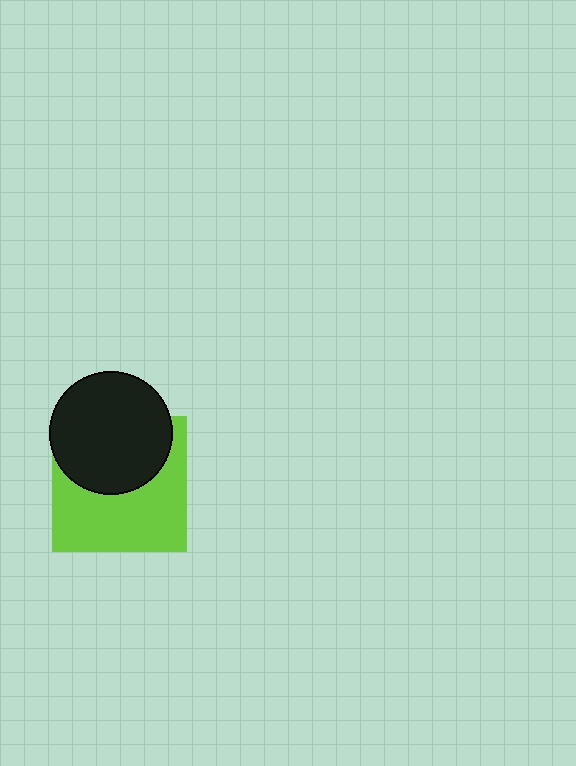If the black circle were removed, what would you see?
You would see the complete lime square.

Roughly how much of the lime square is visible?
About half of it is visible (roughly 56%).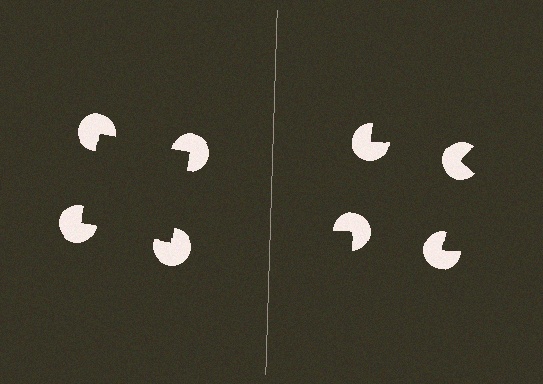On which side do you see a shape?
An illusory square appears on the left side. On the right side the wedge cuts are rotated, so no coherent shape forms.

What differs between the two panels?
The pac-man discs are positioned identically on both sides; only the wedge orientations differ. On the left they align to a square; on the right they are misaligned.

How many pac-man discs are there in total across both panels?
8 — 4 on each side.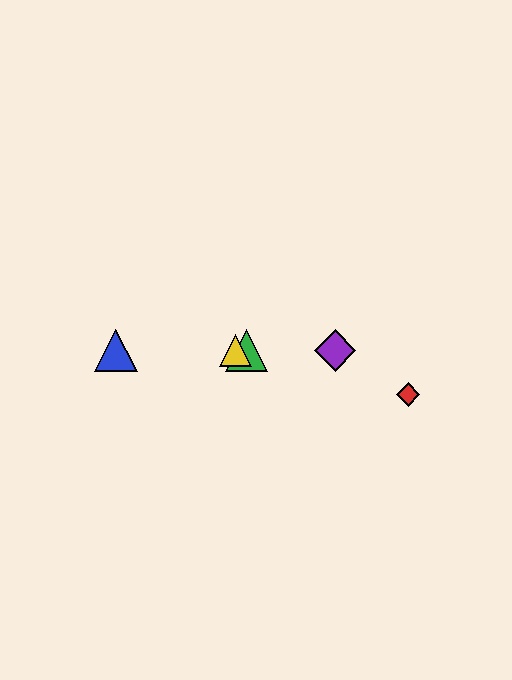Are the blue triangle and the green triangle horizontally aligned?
Yes, both are at y≈350.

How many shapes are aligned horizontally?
4 shapes (the blue triangle, the green triangle, the yellow triangle, the purple diamond) are aligned horizontally.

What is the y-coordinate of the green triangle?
The green triangle is at y≈350.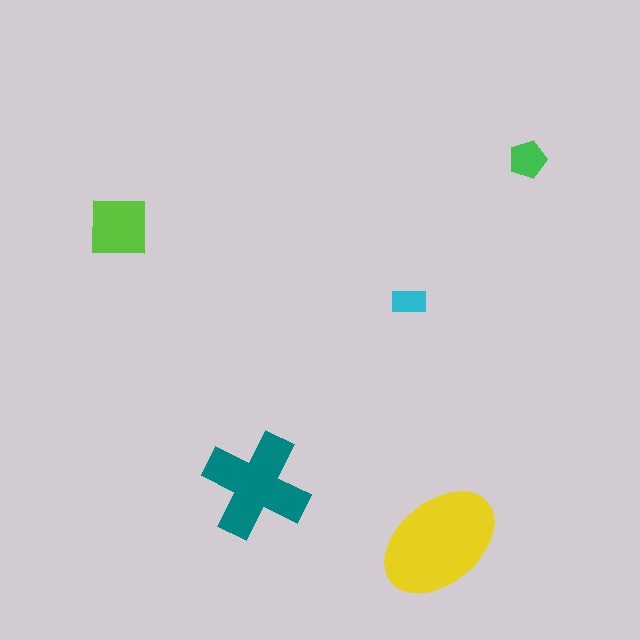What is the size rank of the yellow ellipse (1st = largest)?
1st.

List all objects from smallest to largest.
The cyan rectangle, the green pentagon, the lime square, the teal cross, the yellow ellipse.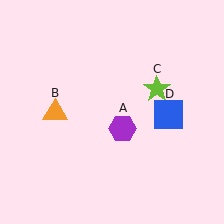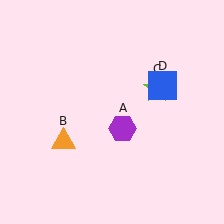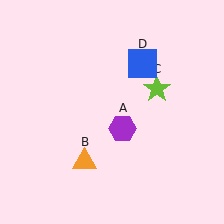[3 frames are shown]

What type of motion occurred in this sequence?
The orange triangle (object B), blue square (object D) rotated counterclockwise around the center of the scene.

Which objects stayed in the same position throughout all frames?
Purple hexagon (object A) and lime star (object C) remained stationary.